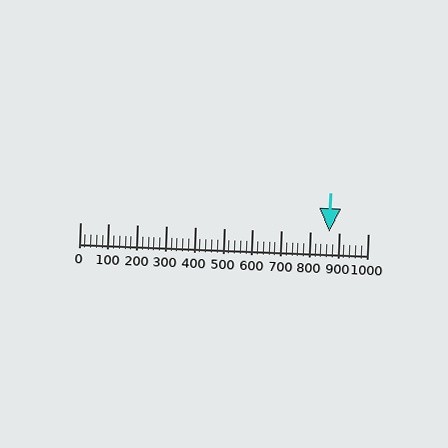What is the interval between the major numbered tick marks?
The major tick marks are spaced 100 units apart.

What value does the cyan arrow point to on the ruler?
The cyan arrow points to approximately 867.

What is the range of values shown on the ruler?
The ruler shows values from 0 to 1000.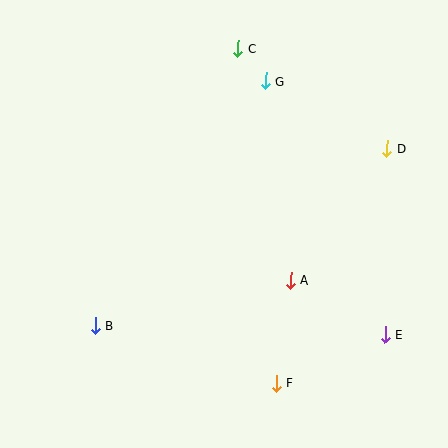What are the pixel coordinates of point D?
Point D is at (387, 148).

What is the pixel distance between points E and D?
The distance between E and D is 186 pixels.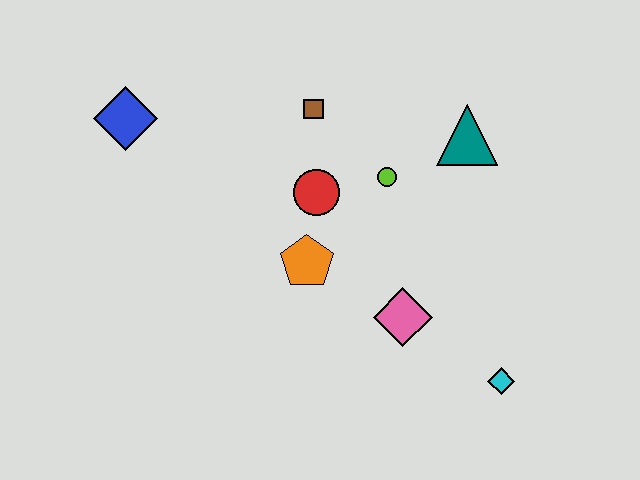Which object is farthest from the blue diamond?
The cyan diamond is farthest from the blue diamond.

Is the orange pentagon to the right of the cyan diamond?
No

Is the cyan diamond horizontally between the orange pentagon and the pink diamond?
No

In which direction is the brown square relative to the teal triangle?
The brown square is to the left of the teal triangle.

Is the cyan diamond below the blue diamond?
Yes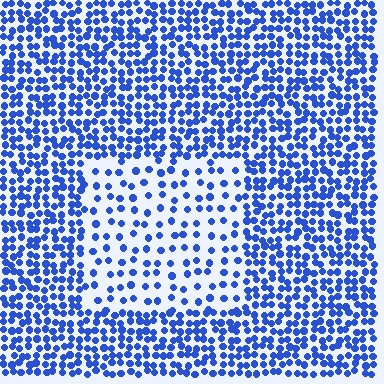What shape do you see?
I see a rectangle.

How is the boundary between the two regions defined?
The boundary is defined by a change in element density (approximately 2.3x ratio). All elements are the same color, size, and shape.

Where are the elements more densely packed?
The elements are more densely packed outside the rectangle boundary.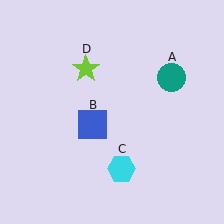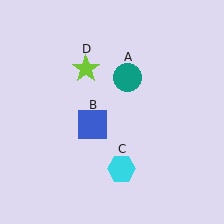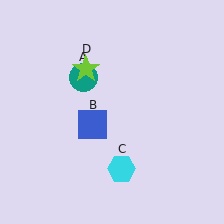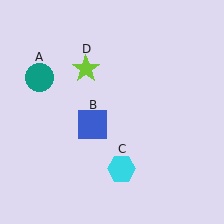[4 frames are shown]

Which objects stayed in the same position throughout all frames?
Blue square (object B) and cyan hexagon (object C) and lime star (object D) remained stationary.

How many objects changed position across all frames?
1 object changed position: teal circle (object A).